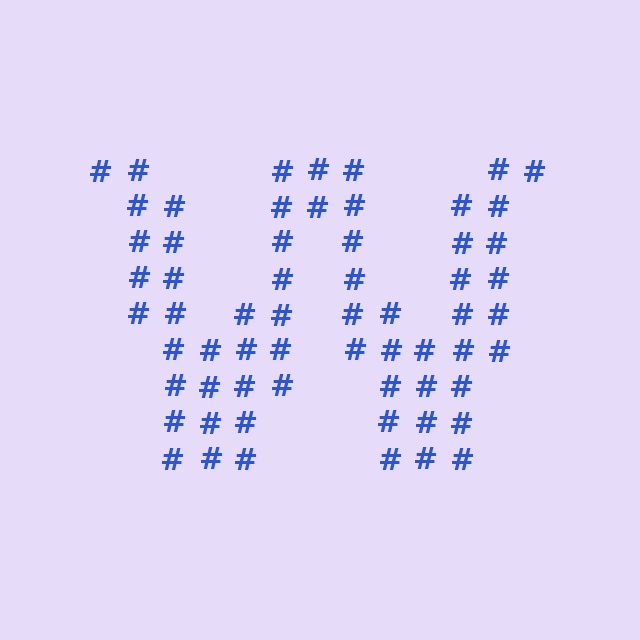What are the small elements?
The small elements are hash symbols.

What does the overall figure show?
The overall figure shows the letter W.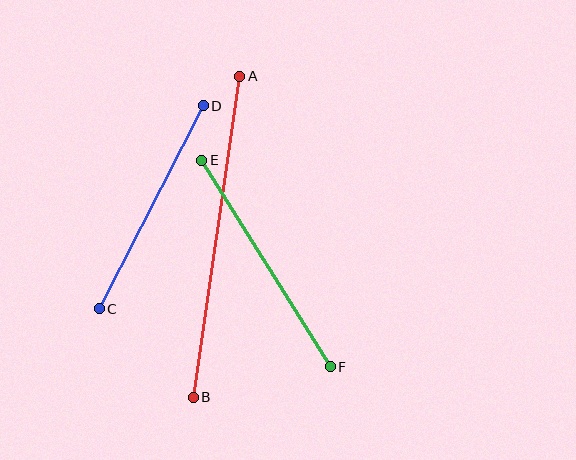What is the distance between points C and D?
The distance is approximately 228 pixels.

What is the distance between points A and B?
The distance is approximately 324 pixels.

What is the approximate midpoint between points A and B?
The midpoint is at approximately (216, 237) pixels.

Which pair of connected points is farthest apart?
Points A and B are farthest apart.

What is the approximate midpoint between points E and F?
The midpoint is at approximately (266, 263) pixels.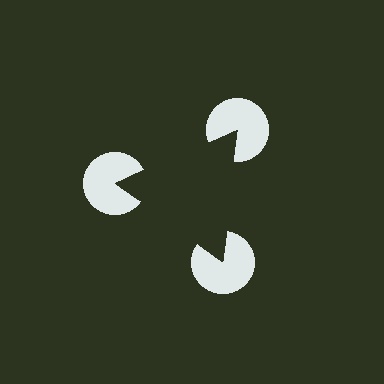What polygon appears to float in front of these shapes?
An illusory triangle — its edges are inferred from the aligned wedge cuts in the pac-man discs, not physically drawn.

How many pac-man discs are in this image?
There are 3 — one at each vertex of the illusory triangle.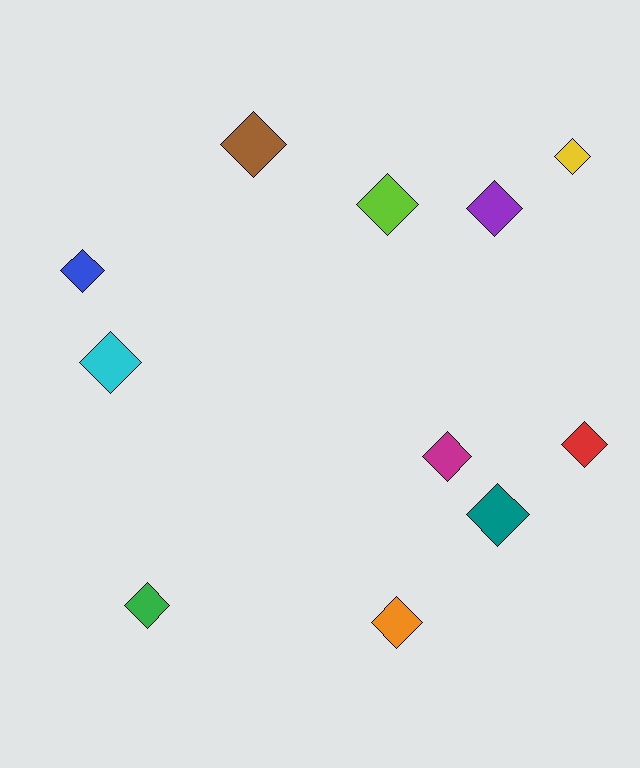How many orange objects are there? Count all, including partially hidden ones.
There is 1 orange object.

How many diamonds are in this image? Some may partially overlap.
There are 11 diamonds.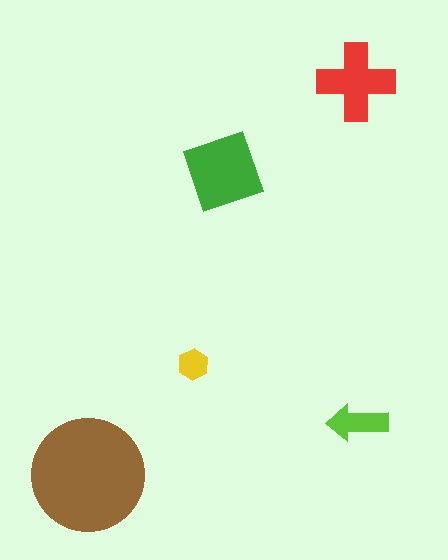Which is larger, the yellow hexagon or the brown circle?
The brown circle.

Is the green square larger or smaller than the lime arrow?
Larger.